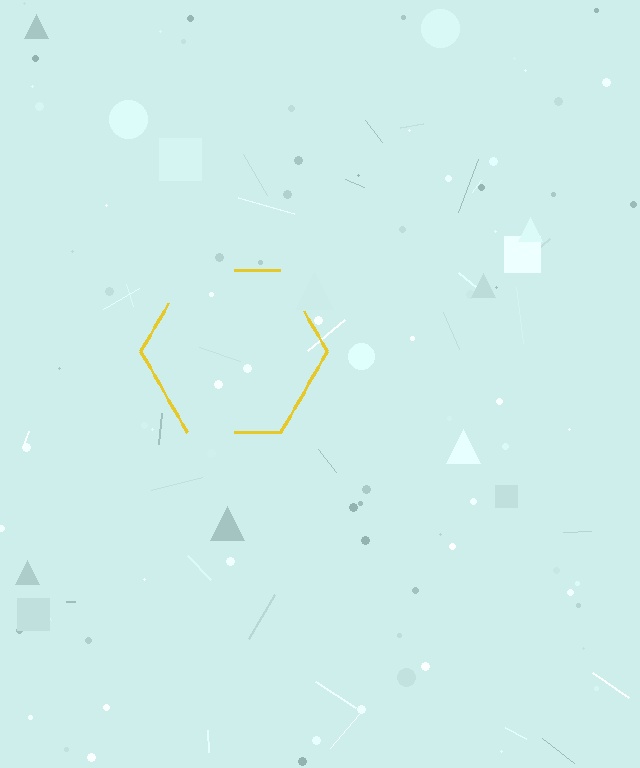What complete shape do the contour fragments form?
The contour fragments form a hexagon.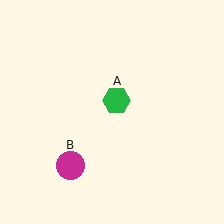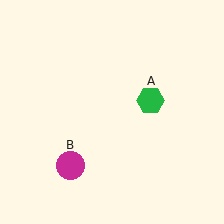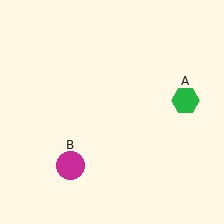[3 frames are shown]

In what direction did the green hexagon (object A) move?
The green hexagon (object A) moved right.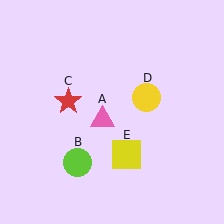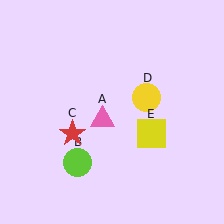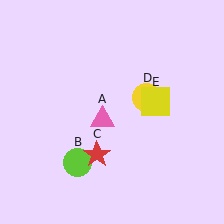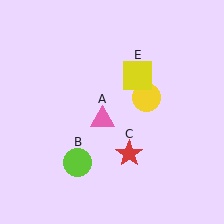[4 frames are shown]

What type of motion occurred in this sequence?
The red star (object C), yellow square (object E) rotated counterclockwise around the center of the scene.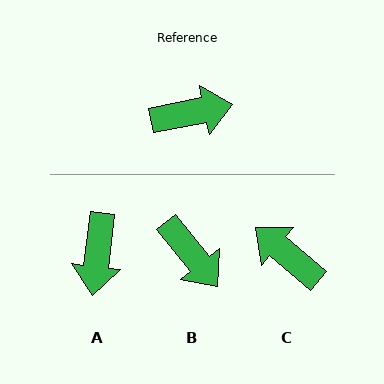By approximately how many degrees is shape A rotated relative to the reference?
Approximately 109 degrees clockwise.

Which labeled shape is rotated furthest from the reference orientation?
C, about 128 degrees away.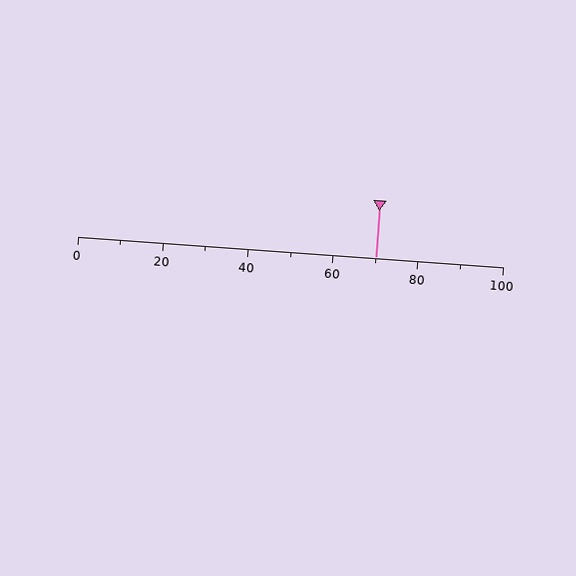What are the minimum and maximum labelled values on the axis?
The axis runs from 0 to 100.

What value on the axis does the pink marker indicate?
The marker indicates approximately 70.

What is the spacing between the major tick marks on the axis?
The major ticks are spaced 20 apart.